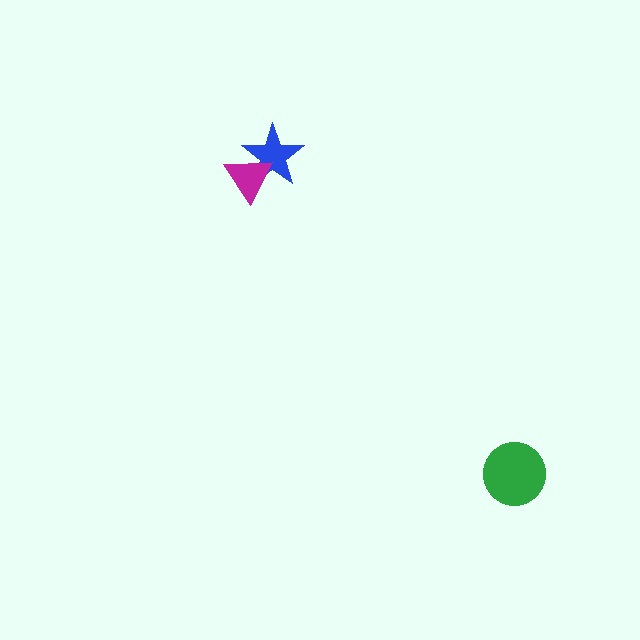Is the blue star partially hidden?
Yes, it is partially covered by another shape.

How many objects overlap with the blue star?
1 object overlaps with the blue star.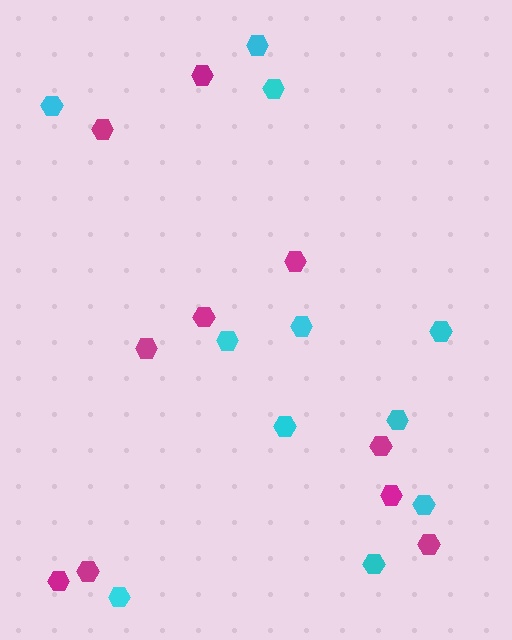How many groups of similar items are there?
There are 2 groups: one group of magenta hexagons (10) and one group of cyan hexagons (11).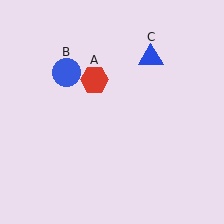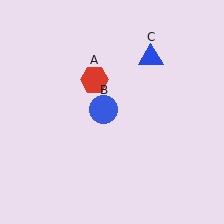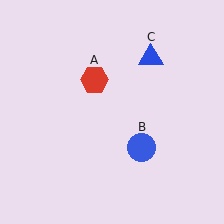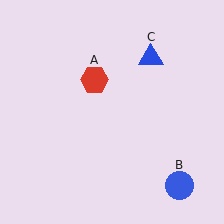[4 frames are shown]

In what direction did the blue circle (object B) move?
The blue circle (object B) moved down and to the right.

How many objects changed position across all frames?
1 object changed position: blue circle (object B).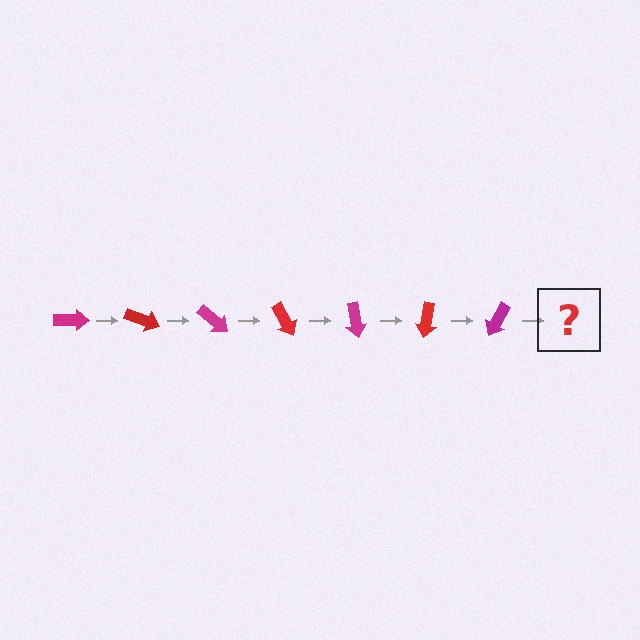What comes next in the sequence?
The next element should be a red arrow, rotated 140 degrees from the start.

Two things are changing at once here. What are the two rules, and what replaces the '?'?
The two rules are that it rotates 20 degrees each step and the color cycles through magenta and red. The '?' should be a red arrow, rotated 140 degrees from the start.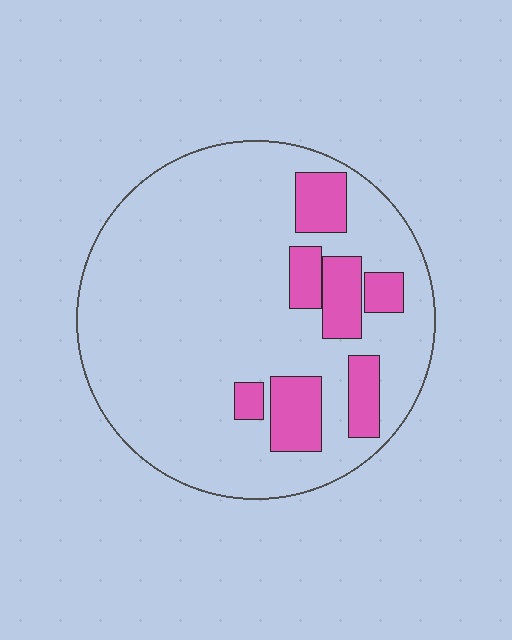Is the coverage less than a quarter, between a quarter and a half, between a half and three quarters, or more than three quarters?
Less than a quarter.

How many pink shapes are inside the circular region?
7.